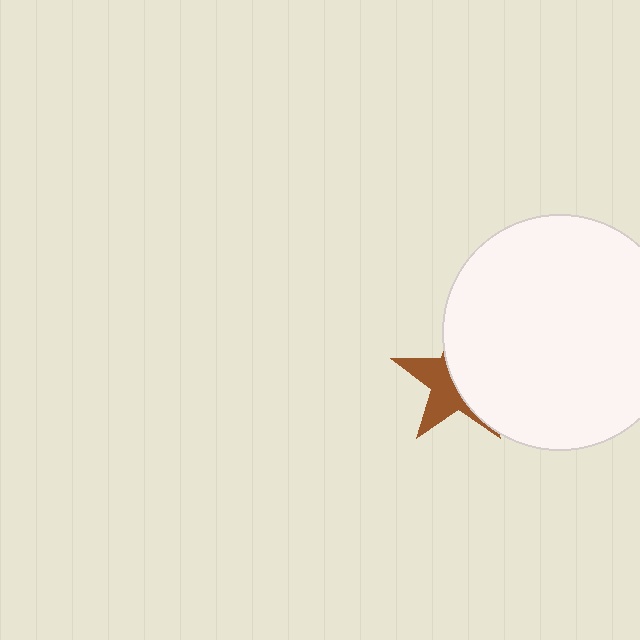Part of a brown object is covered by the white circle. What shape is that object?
It is a star.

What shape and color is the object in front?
The object in front is a white circle.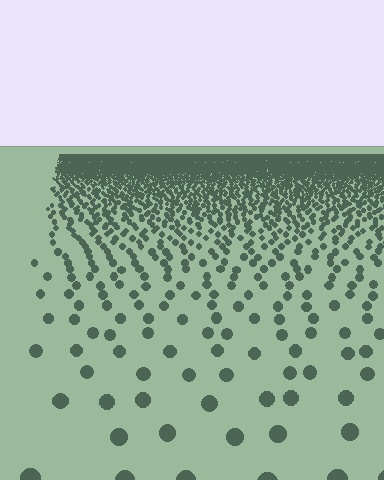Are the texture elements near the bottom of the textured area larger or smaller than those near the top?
Larger. Near the bottom, elements are closer to the viewer and appear at a bigger on-screen size.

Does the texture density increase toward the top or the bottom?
Density increases toward the top.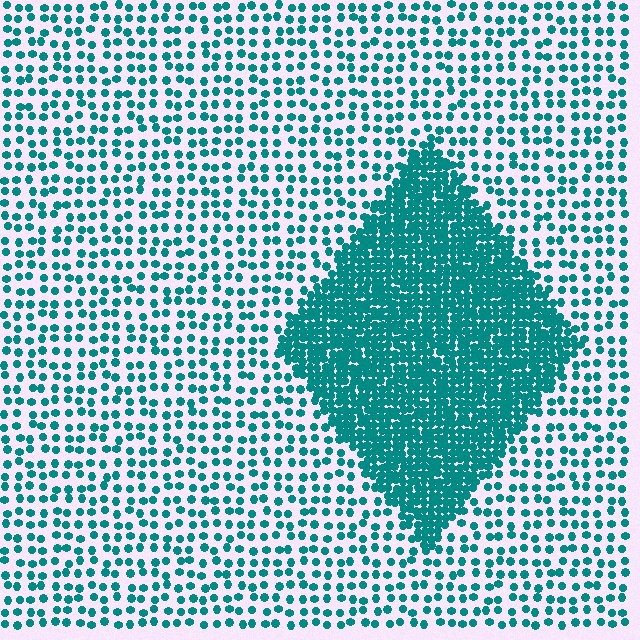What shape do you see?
I see a diamond.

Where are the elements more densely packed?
The elements are more densely packed inside the diamond boundary.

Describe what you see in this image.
The image contains small teal elements arranged at two different densities. A diamond-shaped region is visible where the elements are more densely packed than the surrounding area.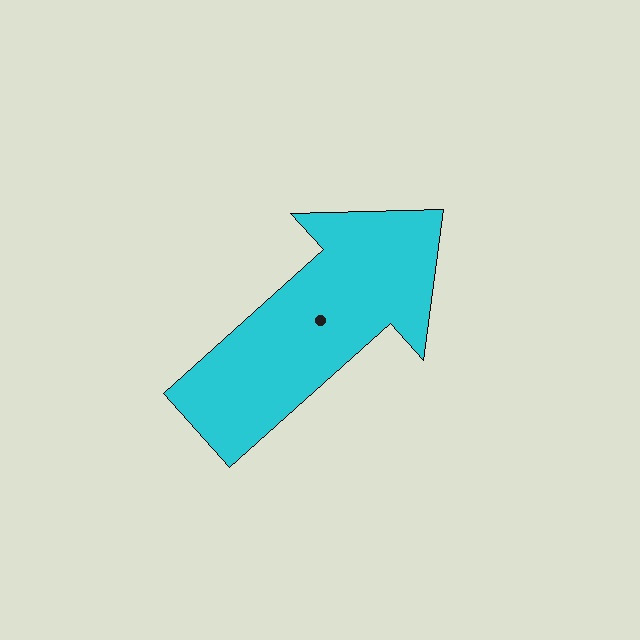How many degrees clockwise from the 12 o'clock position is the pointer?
Approximately 48 degrees.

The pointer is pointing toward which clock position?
Roughly 2 o'clock.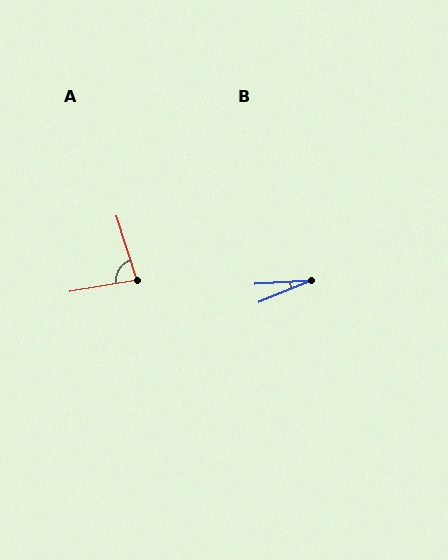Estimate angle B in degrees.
Approximately 18 degrees.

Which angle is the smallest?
B, at approximately 18 degrees.